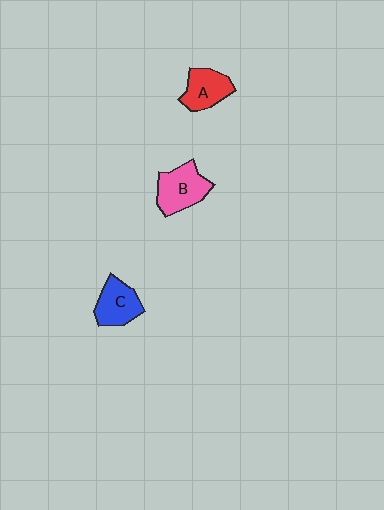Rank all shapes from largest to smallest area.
From largest to smallest: B (pink), C (blue), A (red).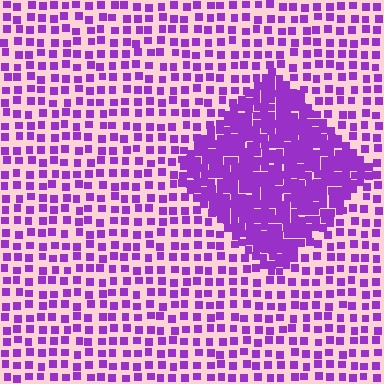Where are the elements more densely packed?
The elements are more densely packed inside the diamond boundary.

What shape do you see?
I see a diamond.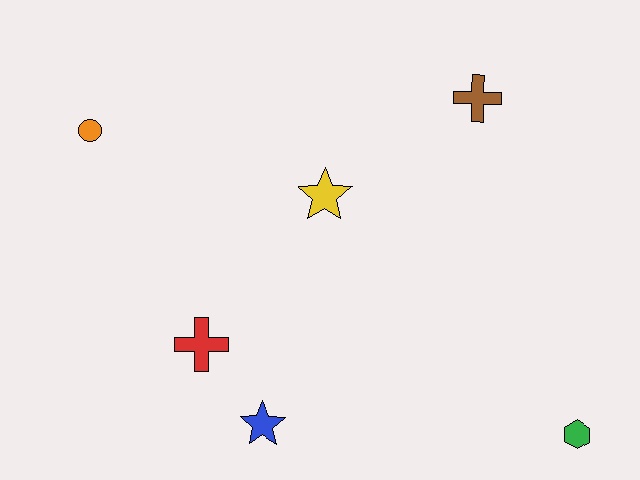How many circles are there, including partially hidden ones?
There is 1 circle.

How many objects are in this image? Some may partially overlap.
There are 6 objects.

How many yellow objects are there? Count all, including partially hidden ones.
There is 1 yellow object.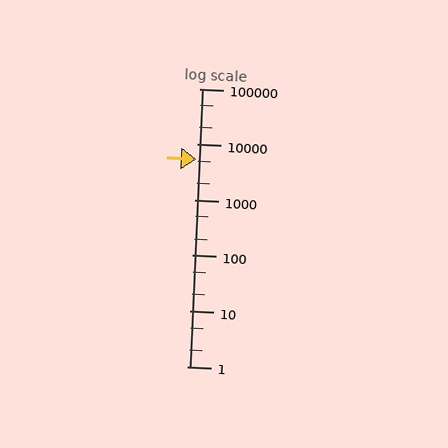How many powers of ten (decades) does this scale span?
The scale spans 5 decades, from 1 to 100000.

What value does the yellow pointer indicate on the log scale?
The pointer indicates approximately 5300.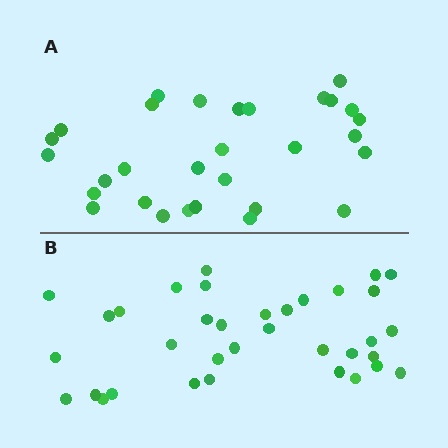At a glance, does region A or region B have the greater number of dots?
Region B (the bottom region) has more dots.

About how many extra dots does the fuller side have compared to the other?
Region B has about 5 more dots than region A.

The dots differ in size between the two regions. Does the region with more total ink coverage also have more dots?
No. Region A has more total ink coverage because its dots are larger, but region B actually contains more individual dots. Total area can be misleading — the number of items is what matters here.